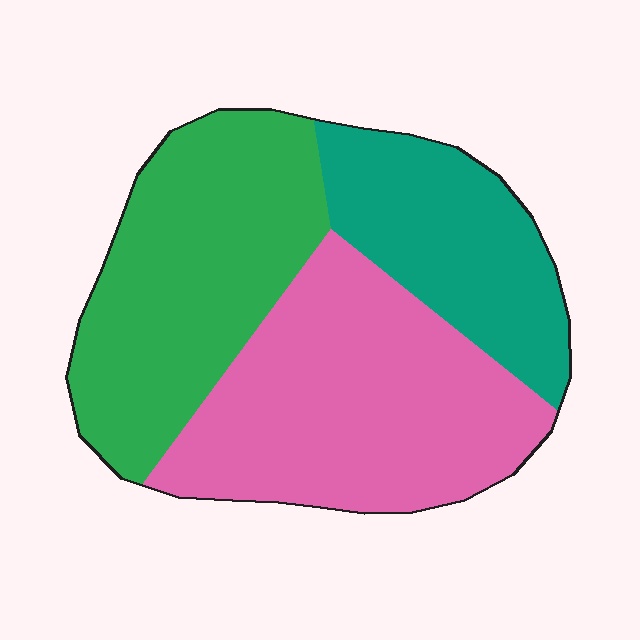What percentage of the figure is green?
Green takes up about three eighths (3/8) of the figure.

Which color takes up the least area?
Teal, at roughly 25%.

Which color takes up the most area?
Pink, at roughly 40%.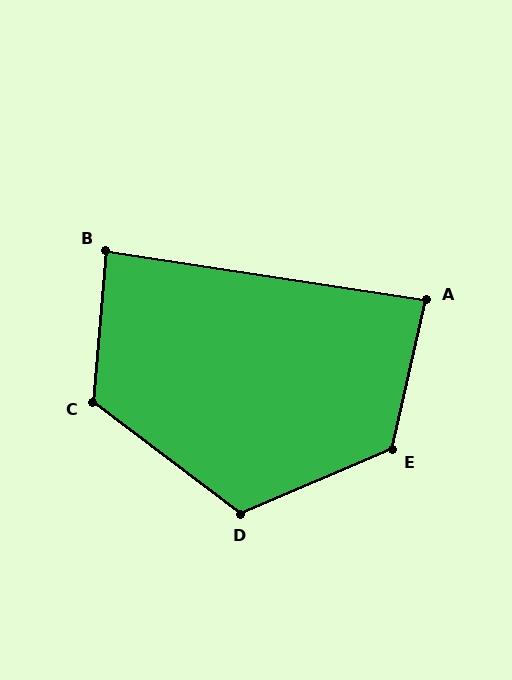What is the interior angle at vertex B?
Approximately 86 degrees (approximately right).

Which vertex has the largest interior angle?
E, at approximately 126 degrees.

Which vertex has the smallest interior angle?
A, at approximately 86 degrees.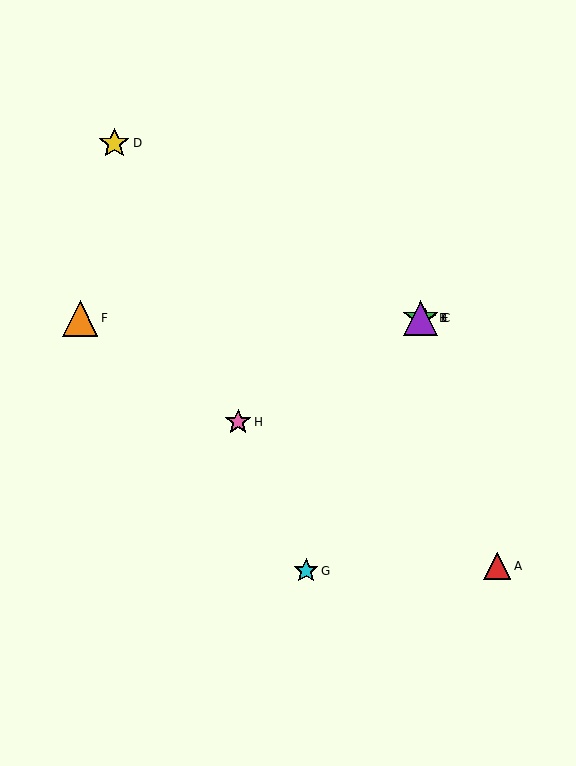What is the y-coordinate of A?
Object A is at y≈566.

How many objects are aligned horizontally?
4 objects (B, C, E, F) are aligned horizontally.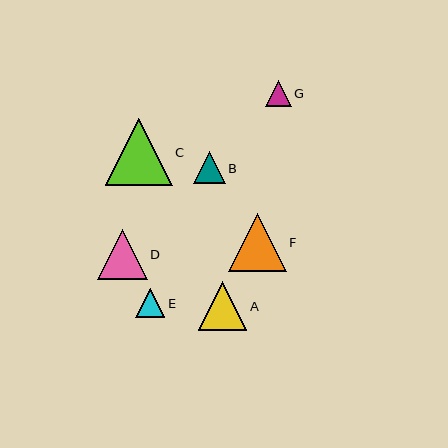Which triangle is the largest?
Triangle C is the largest with a size of approximately 67 pixels.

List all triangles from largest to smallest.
From largest to smallest: C, F, D, A, B, E, G.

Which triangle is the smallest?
Triangle G is the smallest with a size of approximately 26 pixels.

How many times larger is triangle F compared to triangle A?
Triangle F is approximately 1.2 times the size of triangle A.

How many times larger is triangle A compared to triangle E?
Triangle A is approximately 1.7 times the size of triangle E.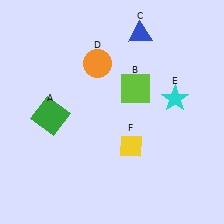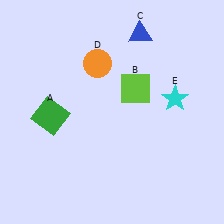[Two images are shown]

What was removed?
The yellow diamond (F) was removed in Image 2.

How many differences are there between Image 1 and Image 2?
There is 1 difference between the two images.